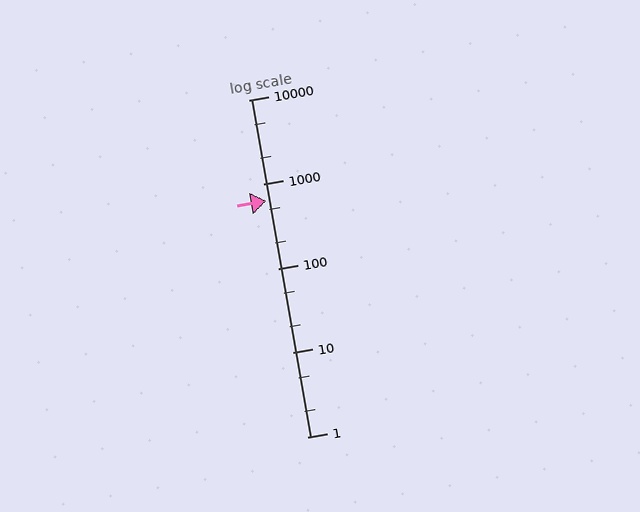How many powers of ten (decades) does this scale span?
The scale spans 4 decades, from 1 to 10000.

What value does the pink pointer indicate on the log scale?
The pointer indicates approximately 640.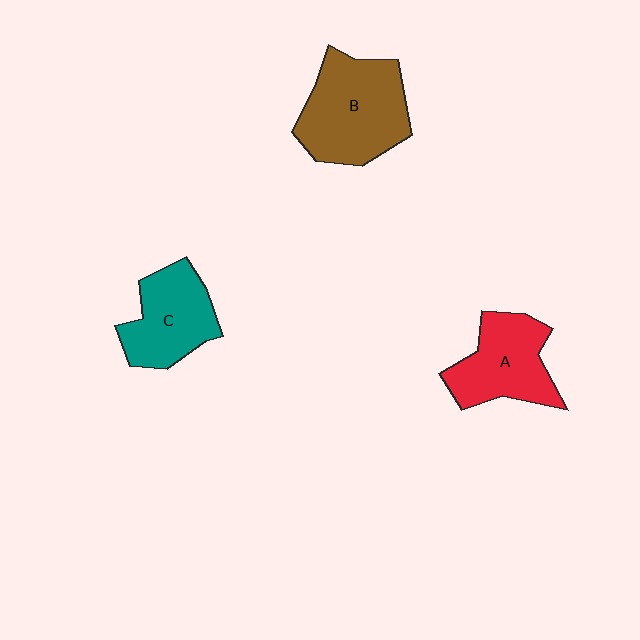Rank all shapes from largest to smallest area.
From largest to smallest: B (brown), A (red), C (teal).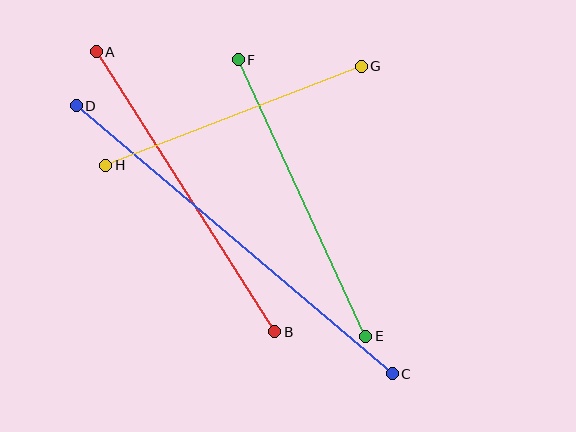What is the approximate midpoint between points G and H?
The midpoint is at approximately (233, 116) pixels.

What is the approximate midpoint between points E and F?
The midpoint is at approximately (302, 198) pixels.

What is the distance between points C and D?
The distance is approximately 414 pixels.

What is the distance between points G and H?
The distance is approximately 274 pixels.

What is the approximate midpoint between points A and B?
The midpoint is at approximately (185, 192) pixels.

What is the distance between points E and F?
The distance is approximately 304 pixels.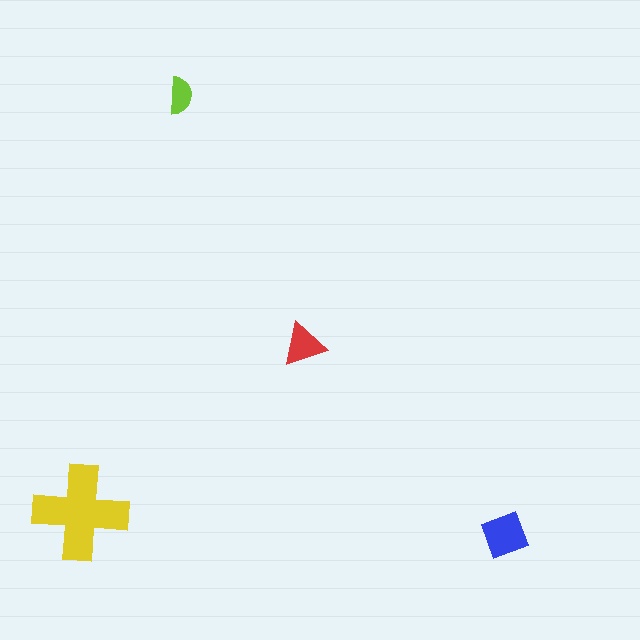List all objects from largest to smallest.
The yellow cross, the blue diamond, the red triangle, the lime semicircle.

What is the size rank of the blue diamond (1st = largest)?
2nd.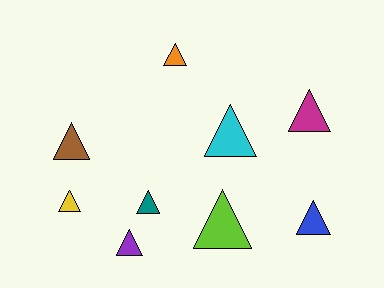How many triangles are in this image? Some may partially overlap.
There are 9 triangles.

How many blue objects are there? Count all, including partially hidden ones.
There is 1 blue object.